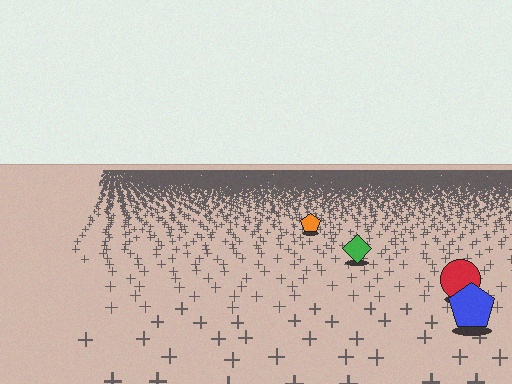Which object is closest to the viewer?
The blue pentagon is closest. The texture marks near it are larger and more spread out.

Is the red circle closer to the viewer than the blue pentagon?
No. The blue pentagon is closer — you can tell from the texture gradient: the ground texture is coarser near it.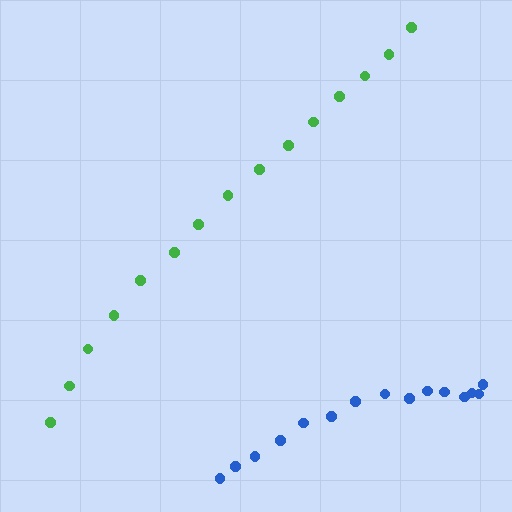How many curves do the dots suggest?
There are 2 distinct paths.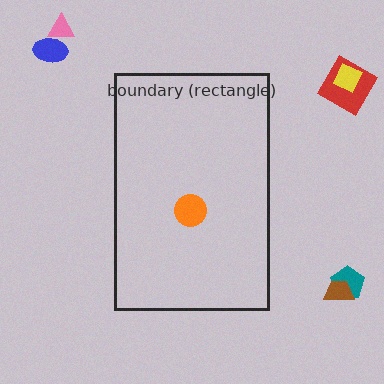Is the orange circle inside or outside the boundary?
Inside.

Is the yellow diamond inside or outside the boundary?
Outside.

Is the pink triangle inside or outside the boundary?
Outside.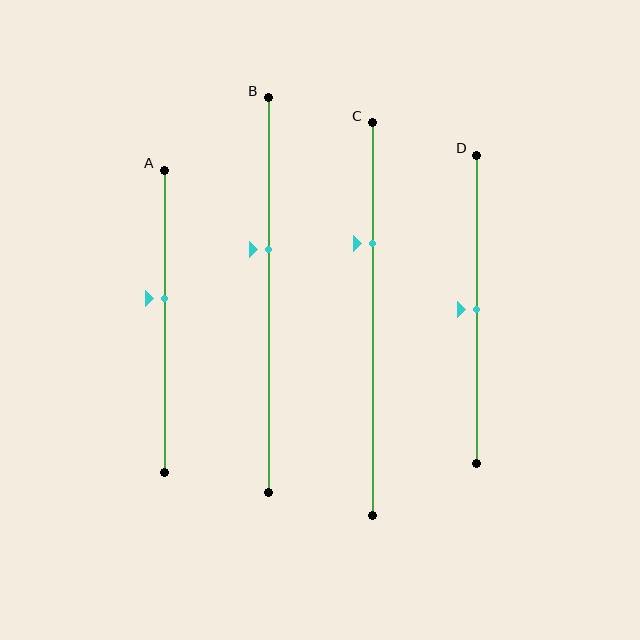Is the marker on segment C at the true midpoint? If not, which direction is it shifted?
No, the marker on segment C is shifted upward by about 19% of the segment length.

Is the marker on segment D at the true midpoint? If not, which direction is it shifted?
Yes, the marker on segment D is at the true midpoint.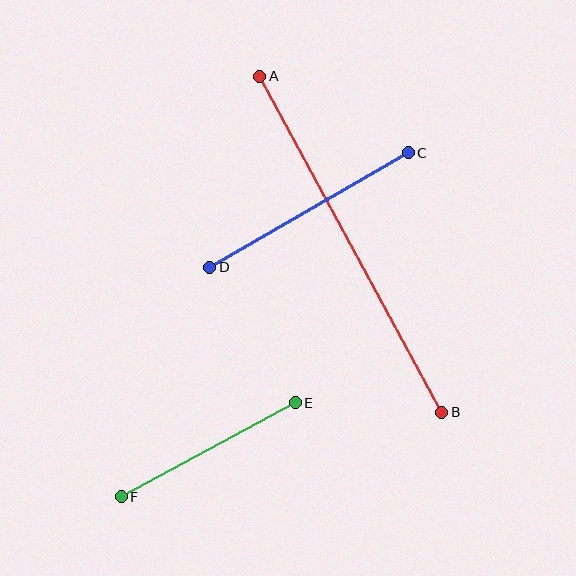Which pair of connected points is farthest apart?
Points A and B are farthest apart.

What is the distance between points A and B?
The distance is approximately 382 pixels.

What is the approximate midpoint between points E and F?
The midpoint is at approximately (208, 450) pixels.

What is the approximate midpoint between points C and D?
The midpoint is at approximately (309, 210) pixels.